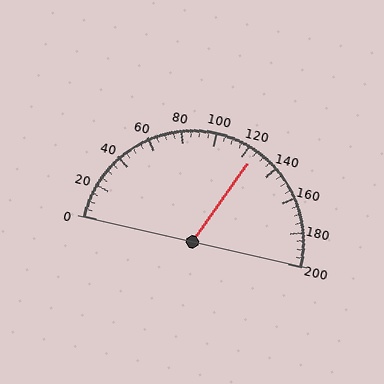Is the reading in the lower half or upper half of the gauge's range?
The reading is in the upper half of the range (0 to 200).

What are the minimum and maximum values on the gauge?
The gauge ranges from 0 to 200.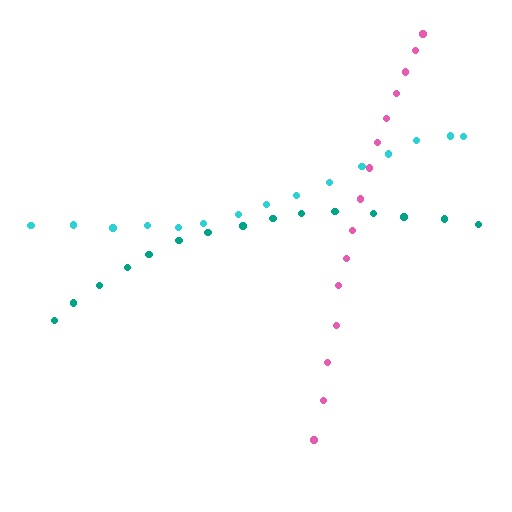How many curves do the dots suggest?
There are 3 distinct paths.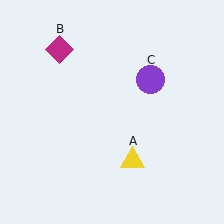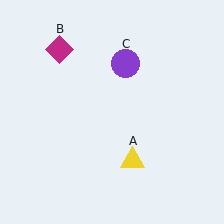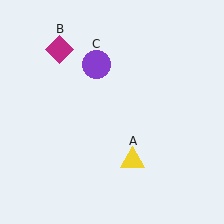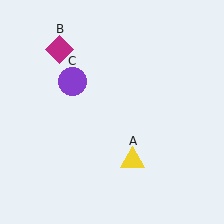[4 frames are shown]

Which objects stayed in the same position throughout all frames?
Yellow triangle (object A) and magenta diamond (object B) remained stationary.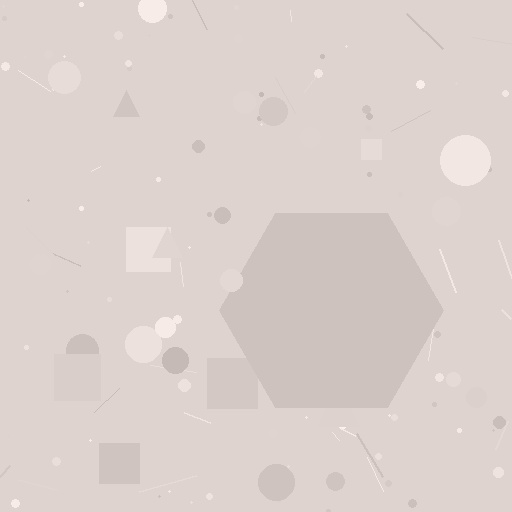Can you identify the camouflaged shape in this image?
The camouflaged shape is a hexagon.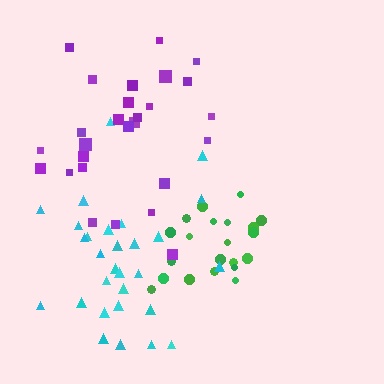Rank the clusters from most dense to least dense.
green, cyan, purple.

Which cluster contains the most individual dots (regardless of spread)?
Cyan (29).